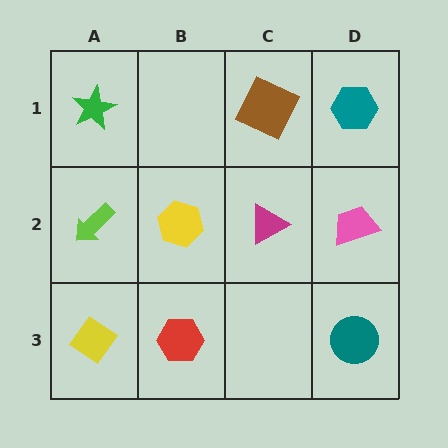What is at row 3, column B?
A red hexagon.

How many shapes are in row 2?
4 shapes.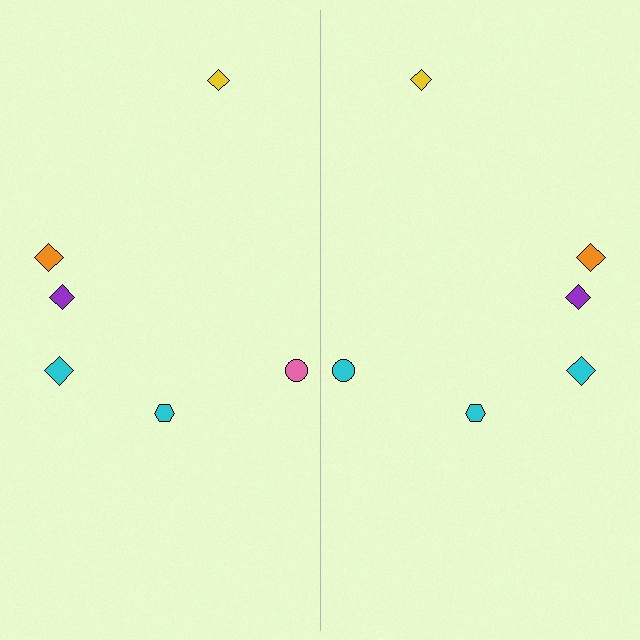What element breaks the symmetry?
The cyan circle on the right side breaks the symmetry — its mirror counterpart is pink.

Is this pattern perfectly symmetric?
No, the pattern is not perfectly symmetric. The cyan circle on the right side breaks the symmetry — its mirror counterpart is pink.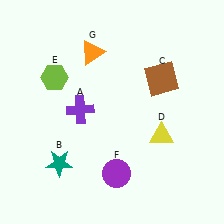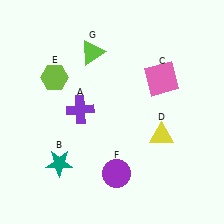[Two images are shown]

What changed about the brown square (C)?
In Image 1, C is brown. In Image 2, it changed to pink.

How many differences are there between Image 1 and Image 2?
There are 2 differences between the two images.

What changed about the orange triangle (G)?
In Image 1, G is orange. In Image 2, it changed to lime.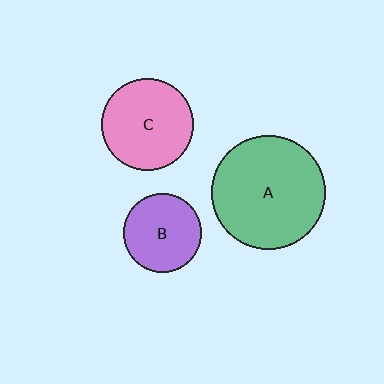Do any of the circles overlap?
No, none of the circles overlap.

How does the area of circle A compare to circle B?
Approximately 2.1 times.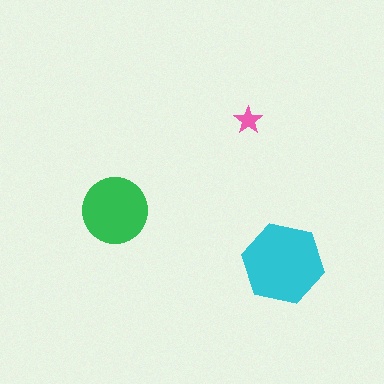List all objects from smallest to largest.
The pink star, the green circle, the cyan hexagon.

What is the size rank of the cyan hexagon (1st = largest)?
1st.